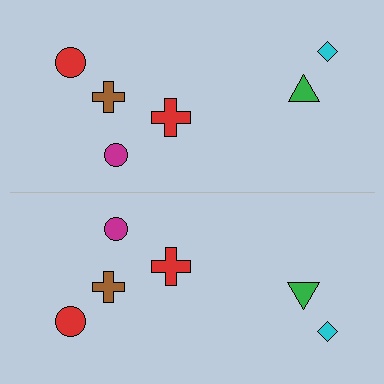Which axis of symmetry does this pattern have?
The pattern has a horizontal axis of symmetry running through the center of the image.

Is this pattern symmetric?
Yes, this pattern has bilateral (reflection) symmetry.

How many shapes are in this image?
There are 12 shapes in this image.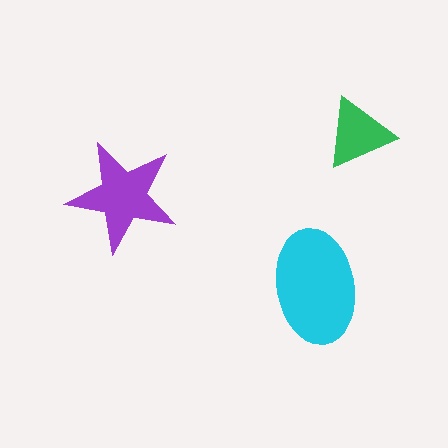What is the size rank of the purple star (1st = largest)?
2nd.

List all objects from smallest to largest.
The green triangle, the purple star, the cyan ellipse.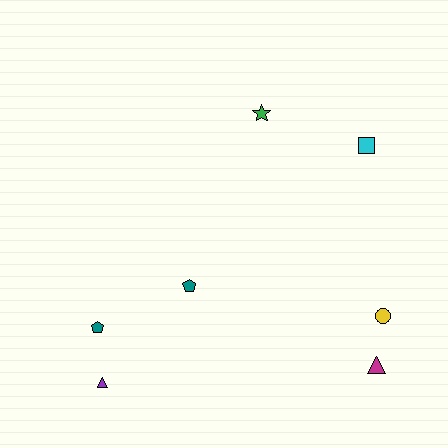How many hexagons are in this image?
There are no hexagons.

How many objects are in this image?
There are 7 objects.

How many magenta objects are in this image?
There is 1 magenta object.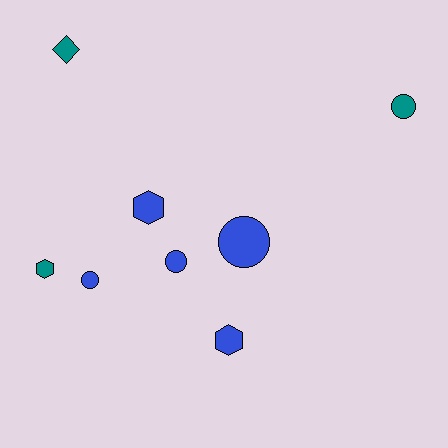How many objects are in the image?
There are 8 objects.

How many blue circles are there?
There are 3 blue circles.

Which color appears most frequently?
Blue, with 5 objects.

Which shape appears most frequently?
Circle, with 4 objects.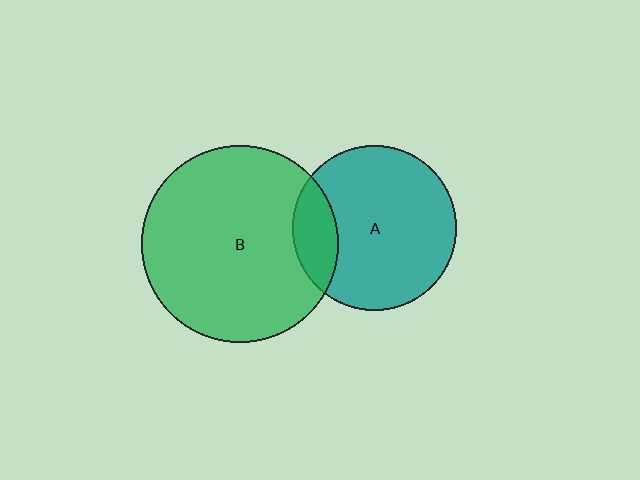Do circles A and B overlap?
Yes.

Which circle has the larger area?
Circle B (green).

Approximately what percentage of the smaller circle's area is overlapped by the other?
Approximately 15%.